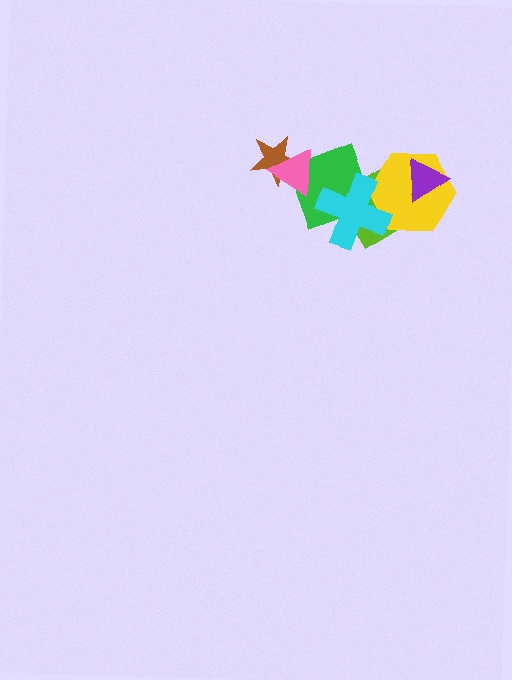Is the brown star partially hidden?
Yes, it is partially covered by another shape.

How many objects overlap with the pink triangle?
2 objects overlap with the pink triangle.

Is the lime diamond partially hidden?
Yes, it is partially covered by another shape.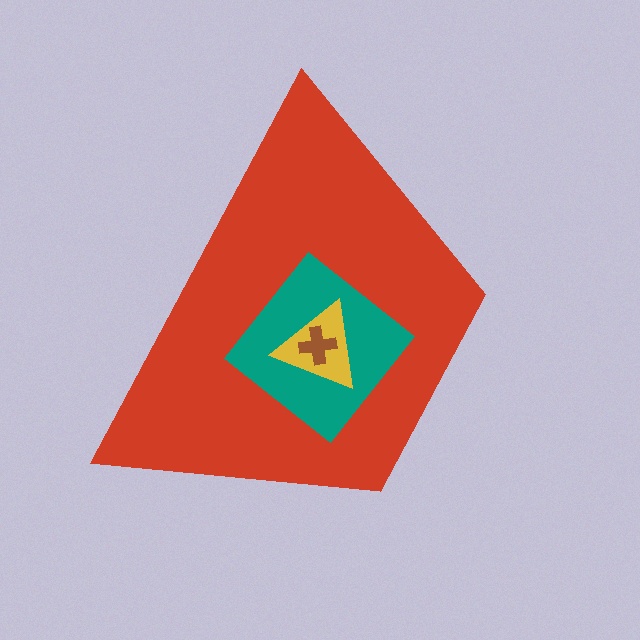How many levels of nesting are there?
4.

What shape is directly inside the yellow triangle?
The brown cross.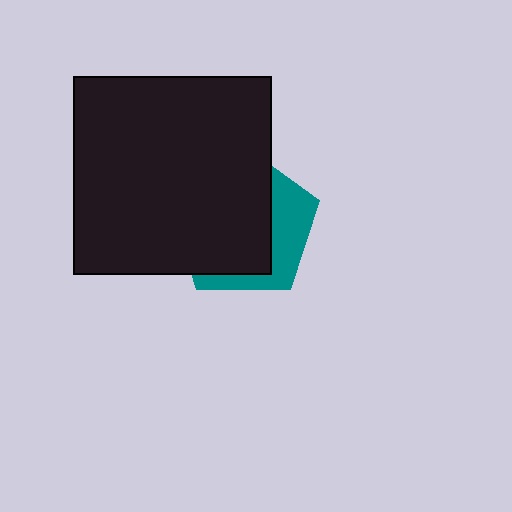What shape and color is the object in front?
The object in front is a black square.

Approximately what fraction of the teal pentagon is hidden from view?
Roughly 67% of the teal pentagon is hidden behind the black square.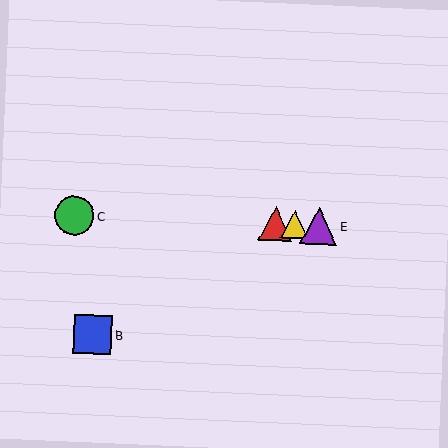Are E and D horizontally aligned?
Yes, both are at y≈226.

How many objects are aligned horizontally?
4 objects (A, C, D, E) are aligned horizontally.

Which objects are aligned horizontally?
Objects A, C, D, E are aligned horizontally.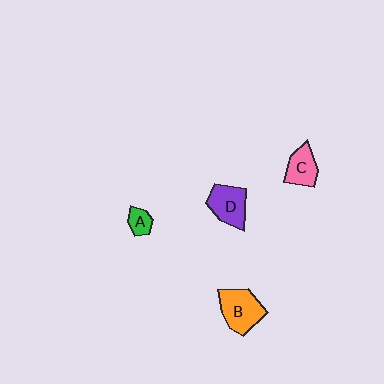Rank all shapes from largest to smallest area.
From largest to smallest: B (orange), D (purple), C (pink), A (green).